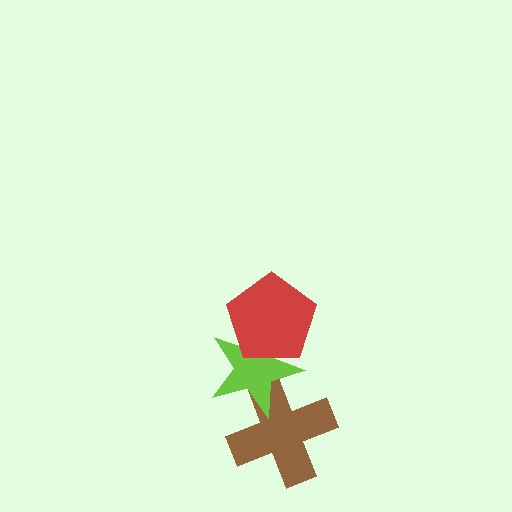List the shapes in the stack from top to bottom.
From top to bottom: the red pentagon, the lime star, the brown cross.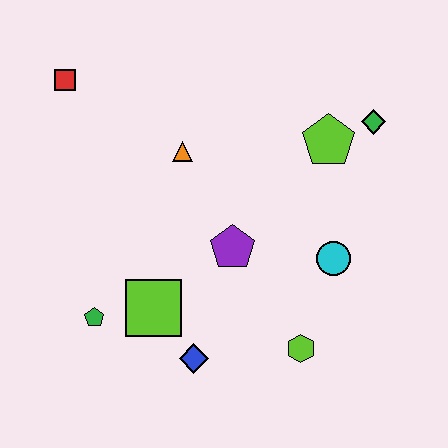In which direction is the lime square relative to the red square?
The lime square is below the red square.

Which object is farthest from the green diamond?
The green pentagon is farthest from the green diamond.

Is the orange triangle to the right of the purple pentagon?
No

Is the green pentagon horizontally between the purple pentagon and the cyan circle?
No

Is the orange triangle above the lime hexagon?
Yes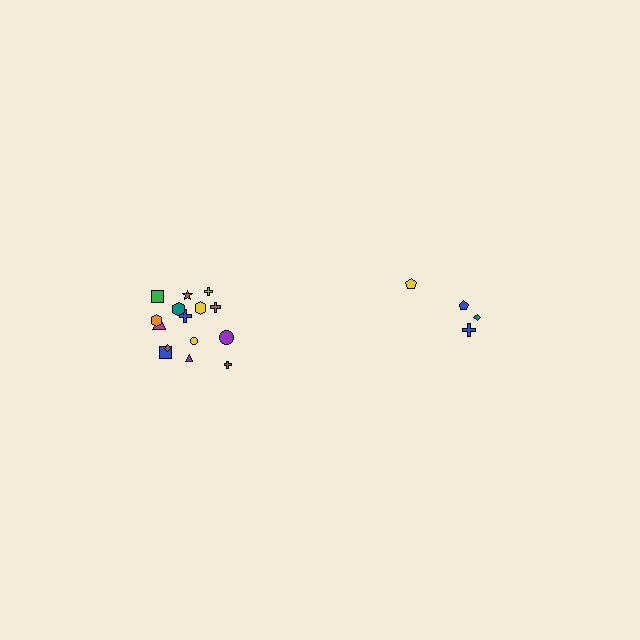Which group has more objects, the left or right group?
The left group.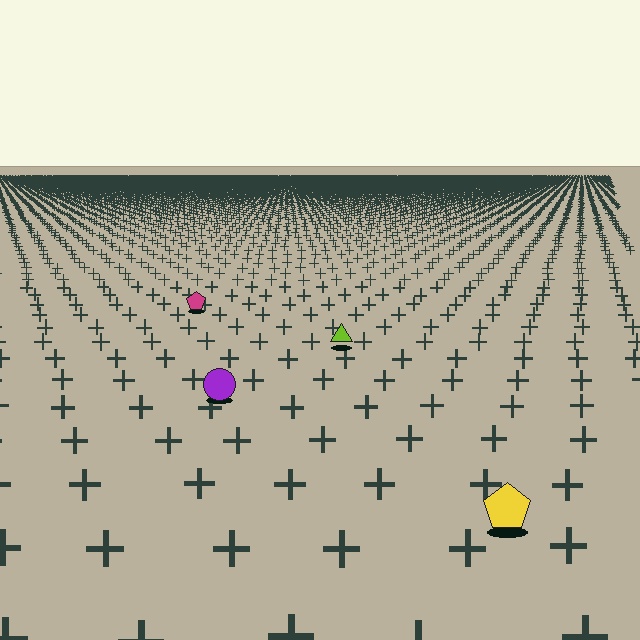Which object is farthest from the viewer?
The magenta pentagon is farthest from the viewer. It appears smaller and the ground texture around it is denser.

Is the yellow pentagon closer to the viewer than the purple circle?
Yes. The yellow pentagon is closer — you can tell from the texture gradient: the ground texture is coarser near it.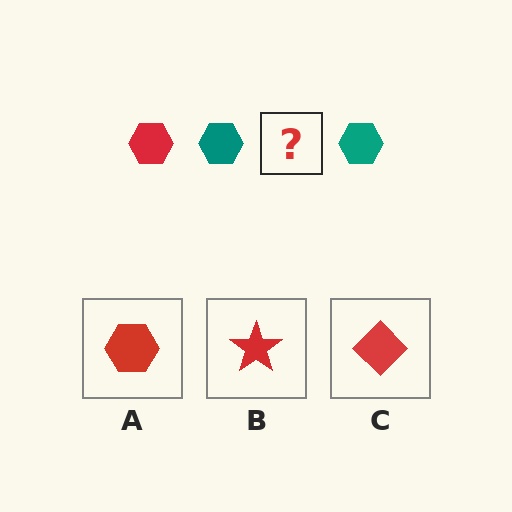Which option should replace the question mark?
Option A.